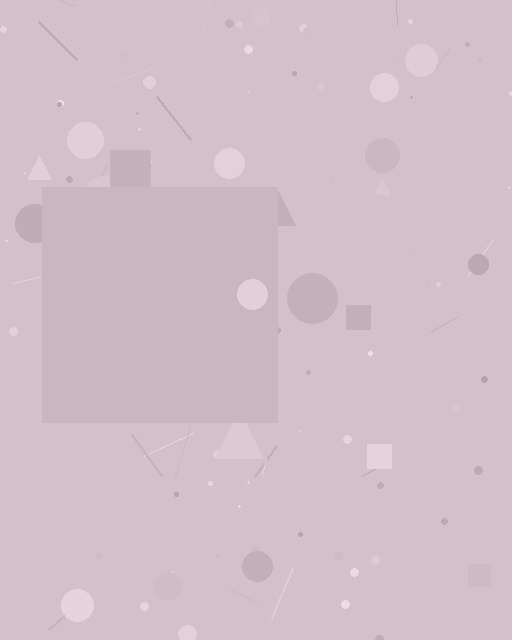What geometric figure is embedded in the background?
A square is embedded in the background.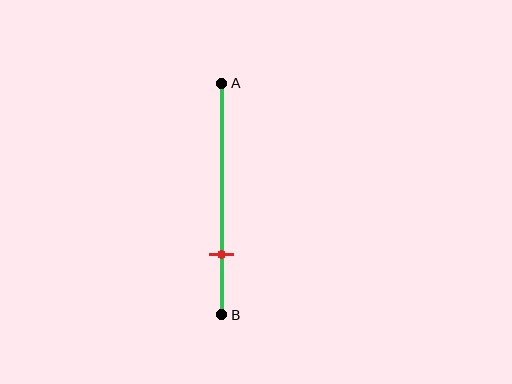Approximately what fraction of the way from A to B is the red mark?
The red mark is approximately 75% of the way from A to B.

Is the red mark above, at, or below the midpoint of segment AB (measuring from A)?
The red mark is below the midpoint of segment AB.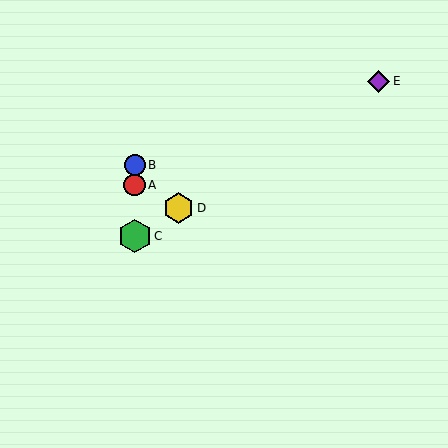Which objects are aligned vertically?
Objects A, B, C are aligned vertically.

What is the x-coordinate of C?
Object C is at x≈135.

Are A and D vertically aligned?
No, A is at x≈135 and D is at x≈178.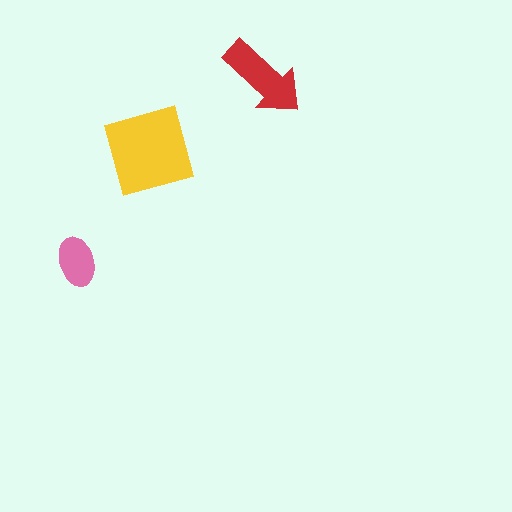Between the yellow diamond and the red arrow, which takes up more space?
The yellow diamond.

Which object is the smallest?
The pink ellipse.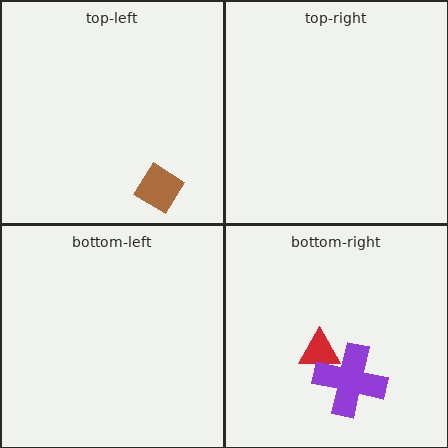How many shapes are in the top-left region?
1.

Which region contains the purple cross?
The bottom-right region.